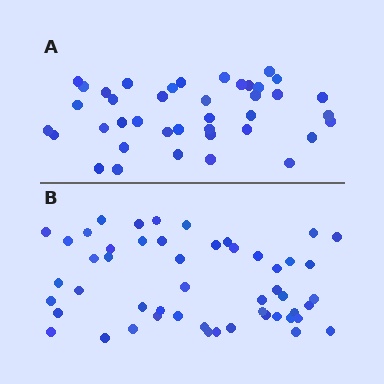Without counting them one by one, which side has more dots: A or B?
Region B (the bottom region) has more dots.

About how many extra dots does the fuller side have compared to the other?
Region B has roughly 12 or so more dots than region A.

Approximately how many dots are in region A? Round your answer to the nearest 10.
About 40 dots.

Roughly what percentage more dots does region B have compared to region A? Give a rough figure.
About 30% more.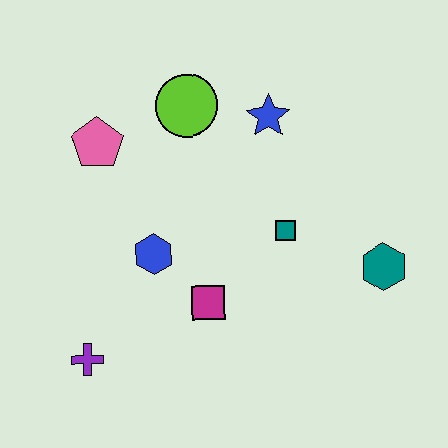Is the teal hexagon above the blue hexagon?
No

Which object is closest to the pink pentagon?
The lime circle is closest to the pink pentagon.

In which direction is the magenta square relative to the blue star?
The magenta square is below the blue star.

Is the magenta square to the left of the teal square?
Yes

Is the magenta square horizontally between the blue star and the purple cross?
Yes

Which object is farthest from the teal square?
The purple cross is farthest from the teal square.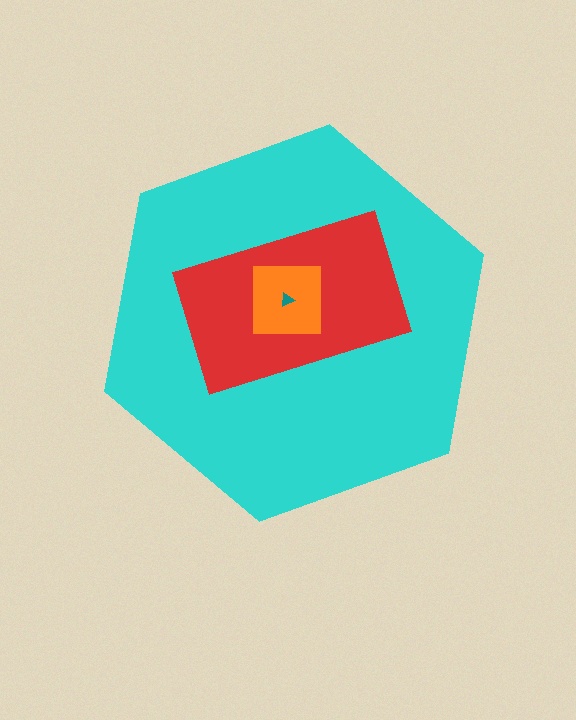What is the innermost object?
The teal triangle.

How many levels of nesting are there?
4.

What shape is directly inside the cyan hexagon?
The red rectangle.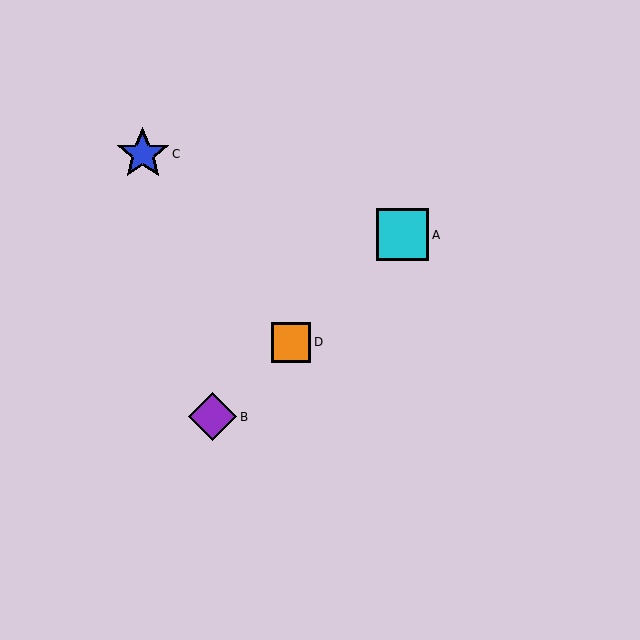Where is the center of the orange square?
The center of the orange square is at (291, 342).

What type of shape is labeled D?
Shape D is an orange square.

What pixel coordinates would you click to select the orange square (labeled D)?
Click at (291, 342) to select the orange square D.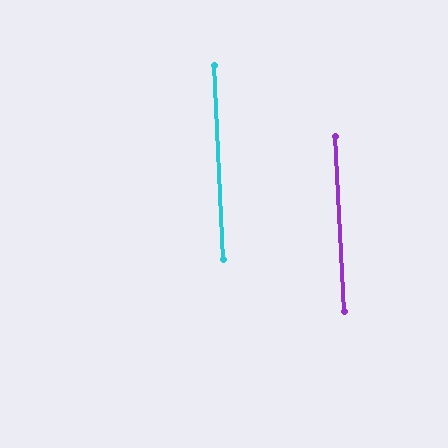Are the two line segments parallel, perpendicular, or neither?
Parallel — their directions differ by only 0.3°.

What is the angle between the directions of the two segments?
Approximately 0 degrees.